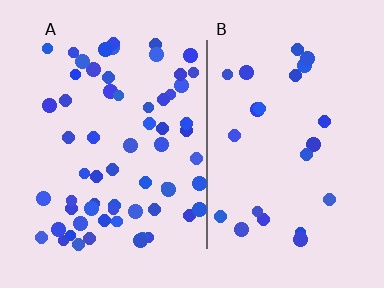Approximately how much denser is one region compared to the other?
Approximately 2.7× — region A over region B.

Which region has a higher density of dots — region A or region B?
A (the left).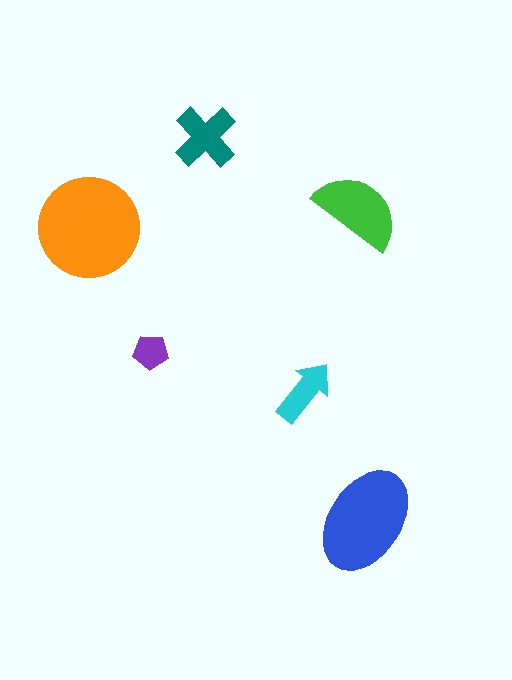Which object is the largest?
The orange circle.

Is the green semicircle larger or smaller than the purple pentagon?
Larger.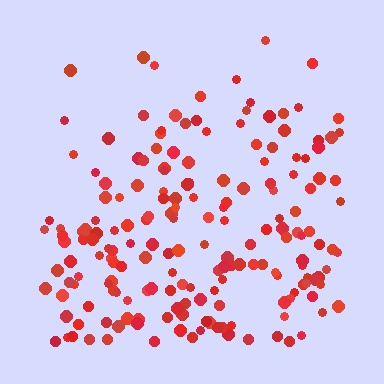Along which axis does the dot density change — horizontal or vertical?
Vertical.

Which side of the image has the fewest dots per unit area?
The top.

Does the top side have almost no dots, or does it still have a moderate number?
Still a moderate number, just noticeably fewer than the bottom.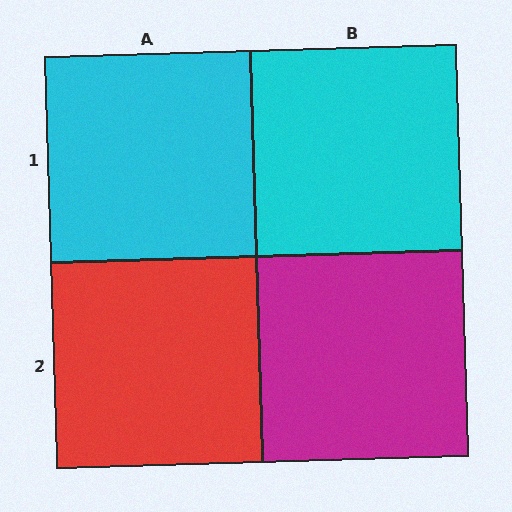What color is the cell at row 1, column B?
Cyan.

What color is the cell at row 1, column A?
Cyan.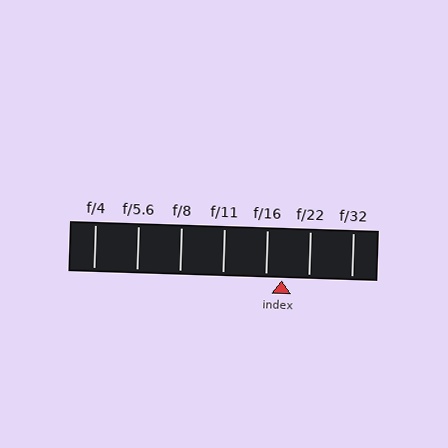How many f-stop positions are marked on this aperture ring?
There are 7 f-stop positions marked.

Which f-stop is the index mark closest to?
The index mark is closest to f/16.